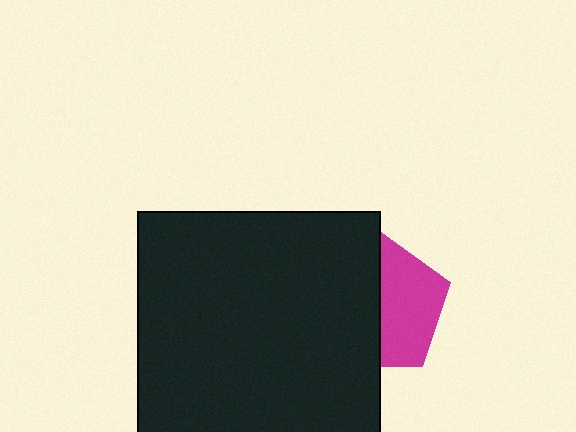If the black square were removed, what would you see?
You would see the complete magenta pentagon.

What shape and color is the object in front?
The object in front is a black square.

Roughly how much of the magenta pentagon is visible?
About half of it is visible (roughly 47%).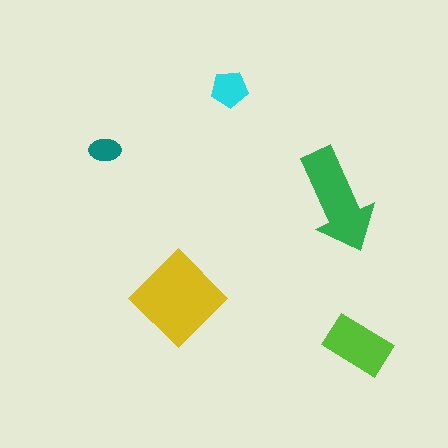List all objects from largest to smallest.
The yellow diamond, the green arrow, the lime rectangle, the cyan pentagon, the teal ellipse.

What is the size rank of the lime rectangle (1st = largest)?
3rd.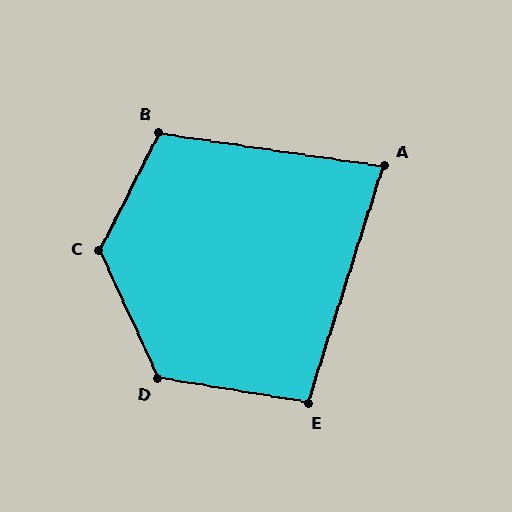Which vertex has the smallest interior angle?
A, at approximately 81 degrees.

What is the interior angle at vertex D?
Approximately 124 degrees (obtuse).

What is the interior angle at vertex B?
Approximately 108 degrees (obtuse).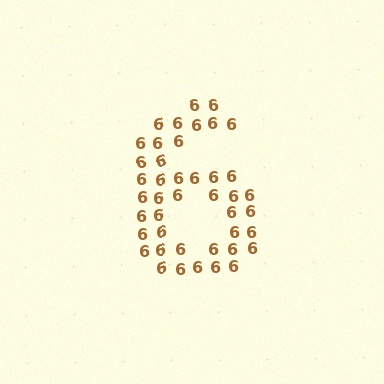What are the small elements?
The small elements are digit 6's.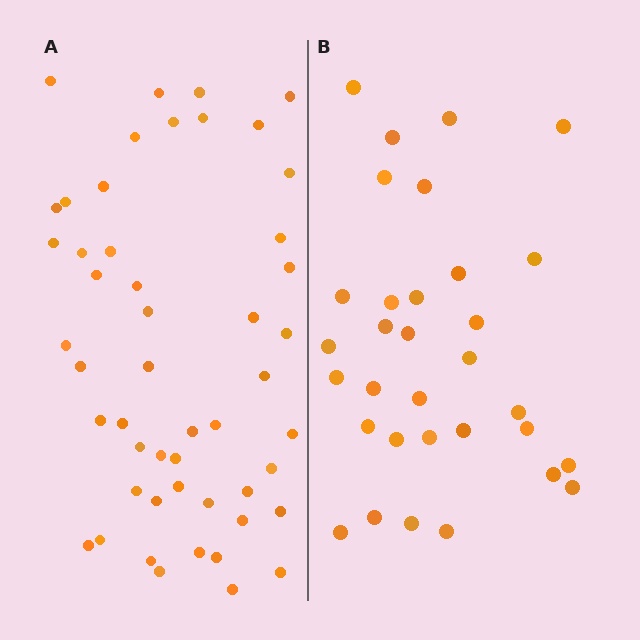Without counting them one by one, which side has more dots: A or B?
Region A (the left region) has more dots.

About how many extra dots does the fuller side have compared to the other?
Region A has approximately 20 more dots than region B.